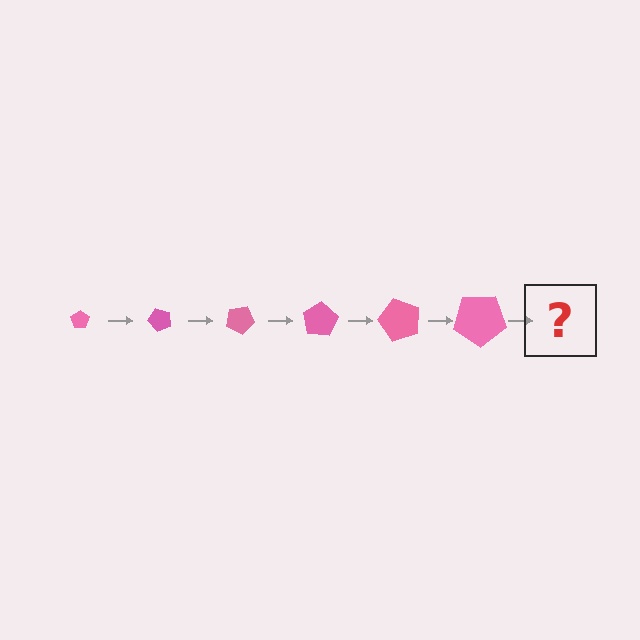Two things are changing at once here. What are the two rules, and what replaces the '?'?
The two rules are that the pentagon grows larger each step and it rotates 50 degrees each step. The '?' should be a pentagon, larger than the previous one and rotated 300 degrees from the start.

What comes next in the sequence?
The next element should be a pentagon, larger than the previous one and rotated 300 degrees from the start.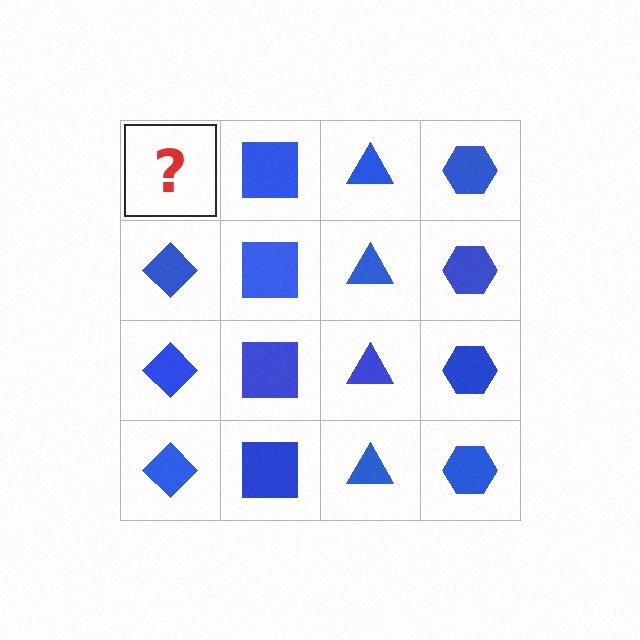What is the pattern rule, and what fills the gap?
The rule is that each column has a consistent shape. The gap should be filled with a blue diamond.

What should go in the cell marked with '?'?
The missing cell should contain a blue diamond.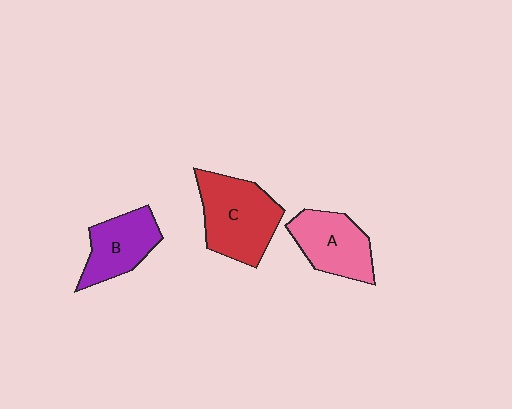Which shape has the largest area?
Shape C (red).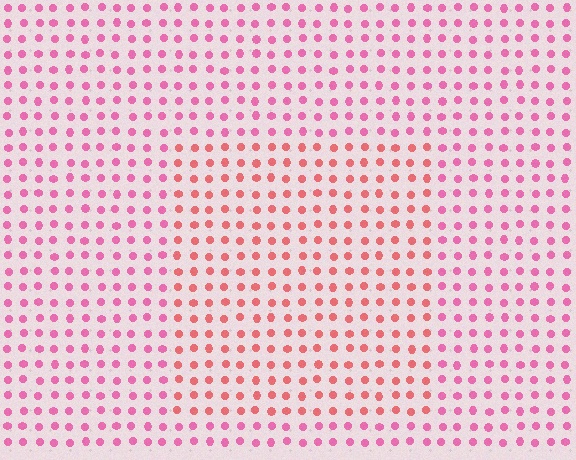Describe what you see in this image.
The image is filled with small pink elements in a uniform arrangement. A rectangle-shaped region is visible where the elements are tinted to a slightly different hue, forming a subtle color boundary.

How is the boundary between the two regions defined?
The boundary is defined purely by a slight shift in hue (about 29 degrees). Spacing, size, and orientation are identical on both sides.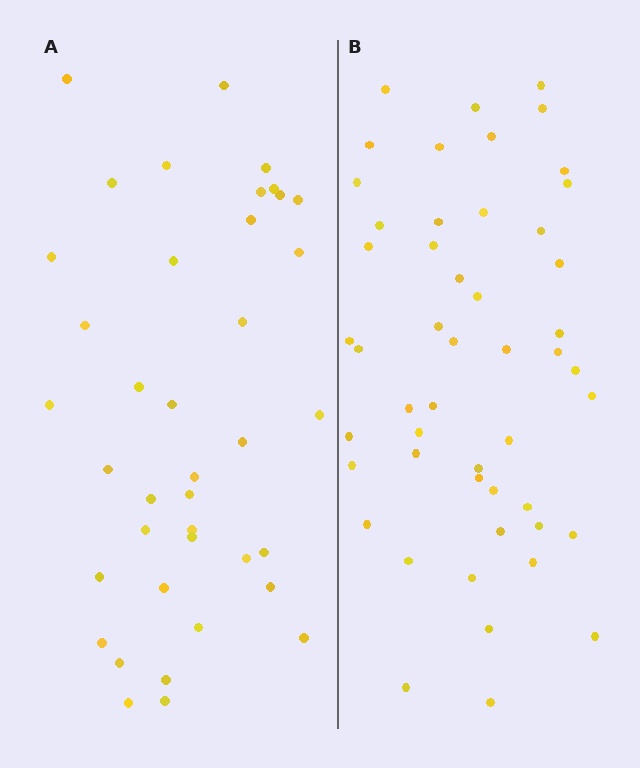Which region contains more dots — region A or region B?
Region B (the right region) has more dots.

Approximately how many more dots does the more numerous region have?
Region B has roughly 12 or so more dots than region A.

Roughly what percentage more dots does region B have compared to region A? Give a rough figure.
About 30% more.